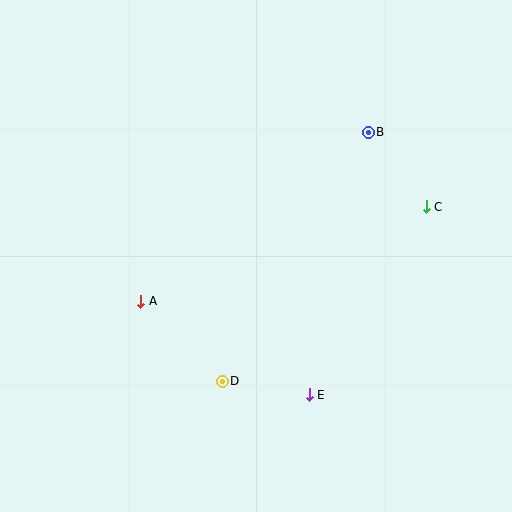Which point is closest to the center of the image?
Point A at (141, 301) is closest to the center.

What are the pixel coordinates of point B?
Point B is at (368, 132).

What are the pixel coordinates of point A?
Point A is at (141, 301).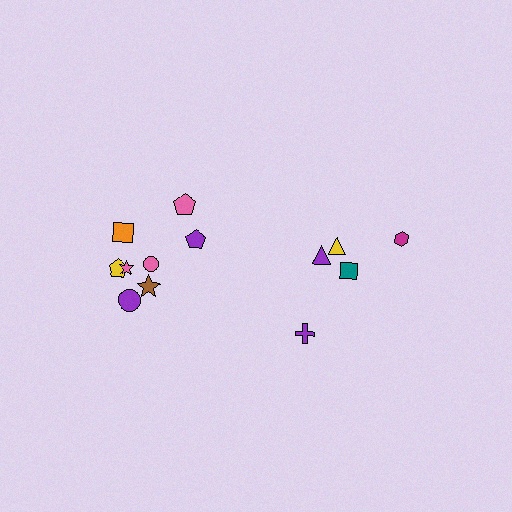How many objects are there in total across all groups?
There are 13 objects.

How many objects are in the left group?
There are 8 objects.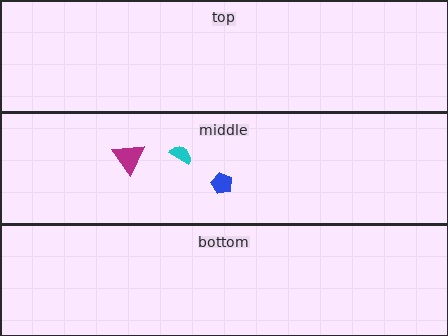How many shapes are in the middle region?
3.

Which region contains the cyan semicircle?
The middle region.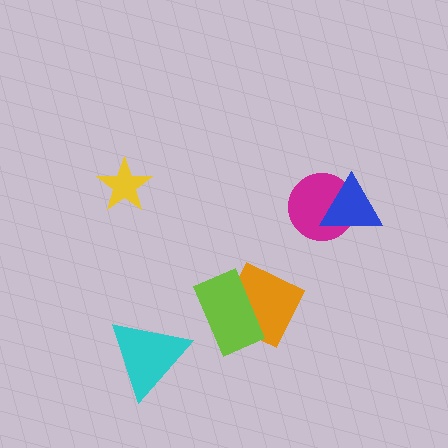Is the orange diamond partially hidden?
Yes, it is partially covered by another shape.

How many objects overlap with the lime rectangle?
1 object overlaps with the lime rectangle.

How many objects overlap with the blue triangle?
1 object overlaps with the blue triangle.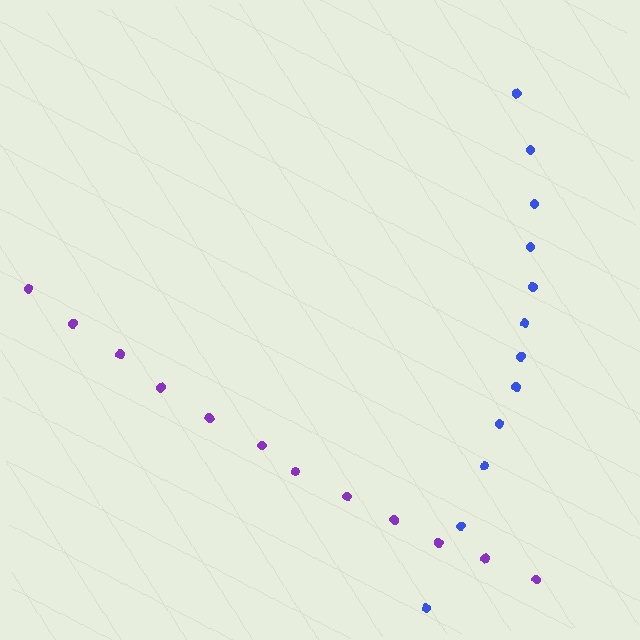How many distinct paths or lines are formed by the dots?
There are 2 distinct paths.